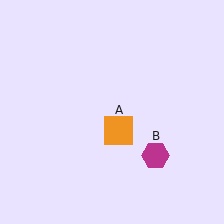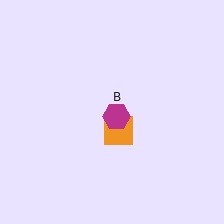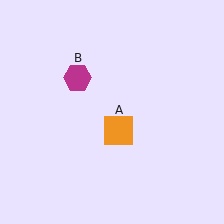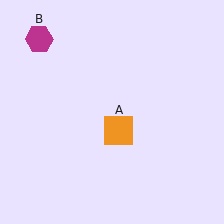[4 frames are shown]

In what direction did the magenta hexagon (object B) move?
The magenta hexagon (object B) moved up and to the left.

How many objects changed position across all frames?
1 object changed position: magenta hexagon (object B).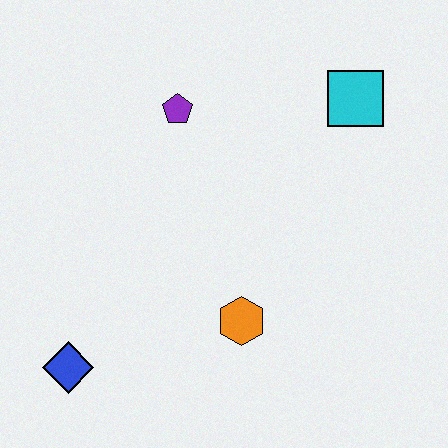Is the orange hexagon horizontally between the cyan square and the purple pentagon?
Yes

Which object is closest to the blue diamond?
The orange hexagon is closest to the blue diamond.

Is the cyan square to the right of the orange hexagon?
Yes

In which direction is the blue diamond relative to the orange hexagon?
The blue diamond is to the left of the orange hexagon.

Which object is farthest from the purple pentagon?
The blue diamond is farthest from the purple pentagon.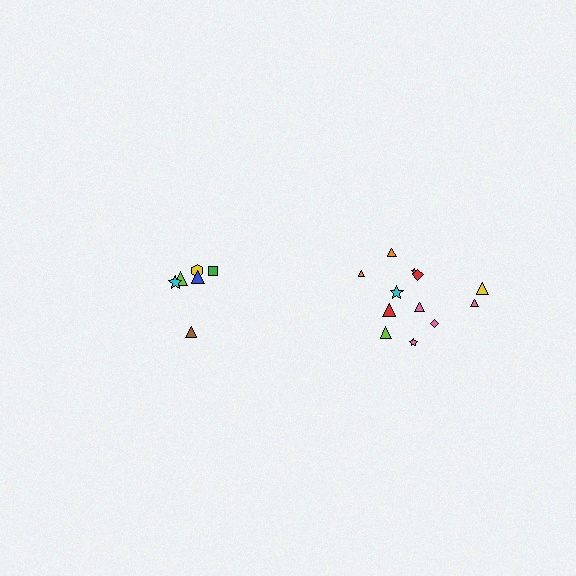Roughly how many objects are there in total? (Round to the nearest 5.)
Roughly 20 objects in total.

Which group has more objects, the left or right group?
The right group.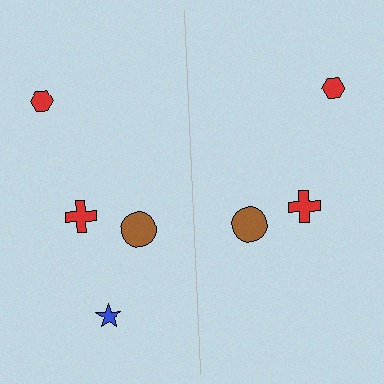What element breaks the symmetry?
A blue star is missing from the right side.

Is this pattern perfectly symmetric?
No, the pattern is not perfectly symmetric. A blue star is missing from the right side.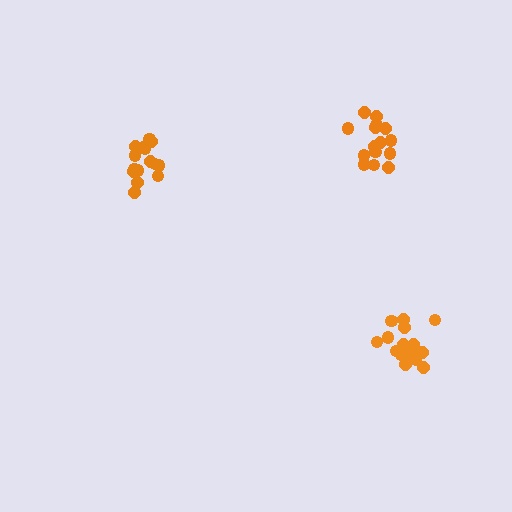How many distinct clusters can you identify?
There are 3 distinct clusters.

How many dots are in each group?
Group 1: 15 dots, Group 2: 18 dots, Group 3: 16 dots (49 total).